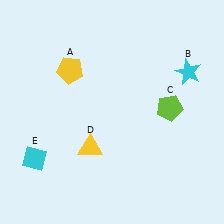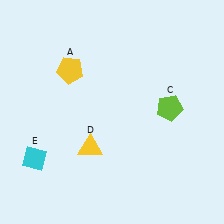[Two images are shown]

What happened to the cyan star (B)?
The cyan star (B) was removed in Image 2. It was in the top-right area of Image 1.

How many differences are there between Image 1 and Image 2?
There is 1 difference between the two images.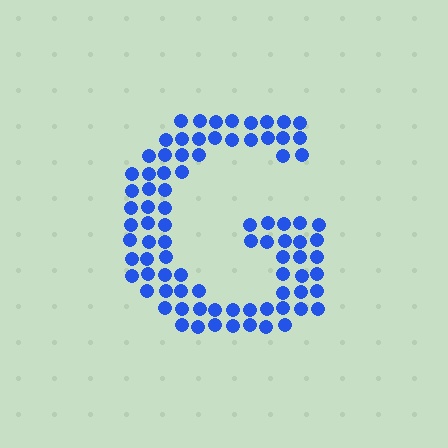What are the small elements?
The small elements are circles.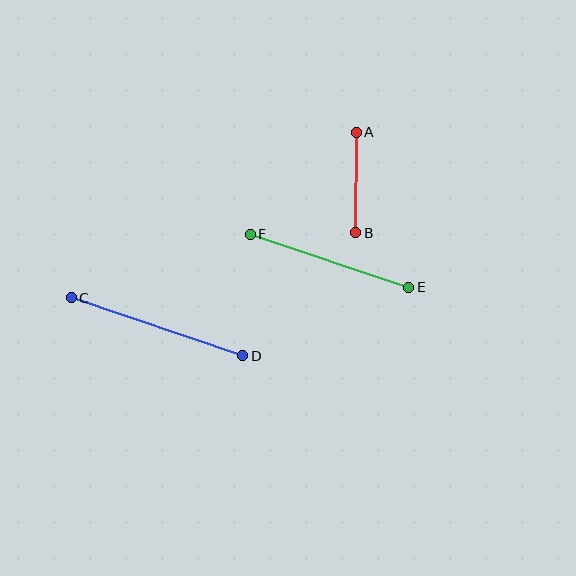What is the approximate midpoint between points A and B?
The midpoint is at approximately (356, 182) pixels.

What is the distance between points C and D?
The distance is approximately 181 pixels.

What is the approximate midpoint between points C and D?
The midpoint is at approximately (157, 327) pixels.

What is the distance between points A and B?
The distance is approximately 101 pixels.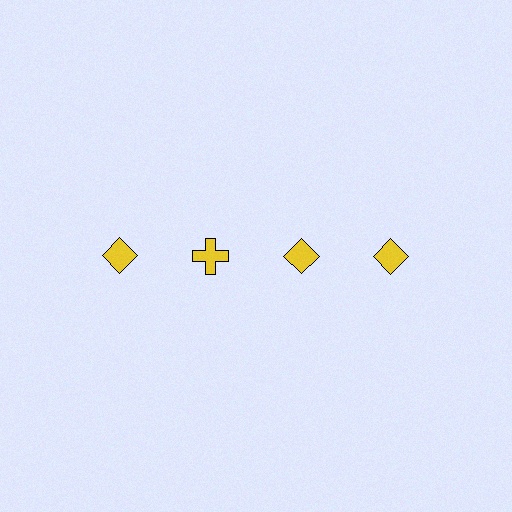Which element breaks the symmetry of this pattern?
The yellow cross in the top row, second from left column breaks the symmetry. All other shapes are yellow diamonds.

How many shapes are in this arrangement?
There are 4 shapes arranged in a grid pattern.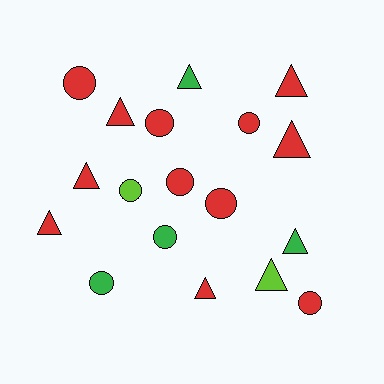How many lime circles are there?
There is 1 lime circle.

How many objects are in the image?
There are 18 objects.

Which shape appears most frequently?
Circle, with 9 objects.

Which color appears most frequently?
Red, with 12 objects.